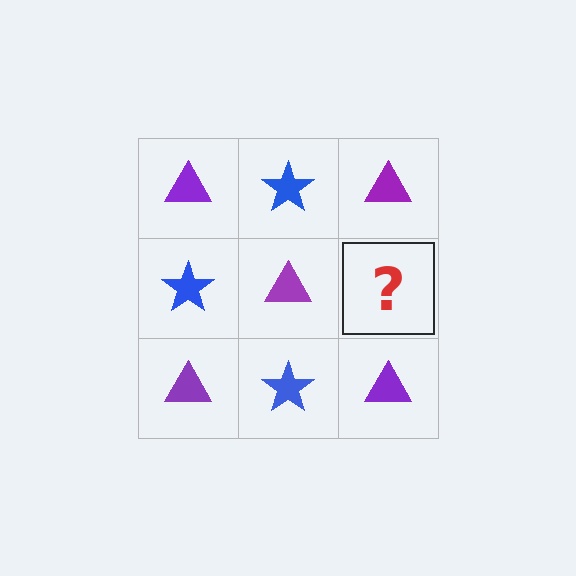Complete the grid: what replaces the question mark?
The question mark should be replaced with a blue star.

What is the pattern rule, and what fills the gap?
The rule is that it alternates purple triangle and blue star in a checkerboard pattern. The gap should be filled with a blue star.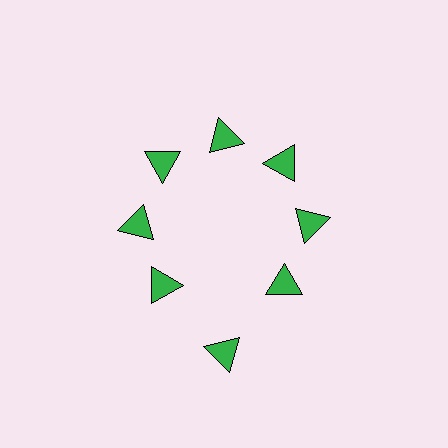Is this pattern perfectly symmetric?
No. The 8 green triangles are arranged in a ring, but one element near the 6 o'clock position is pushed outward from the center, breaking the 8-fold rotational symmetry.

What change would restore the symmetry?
The symmetry would be restored by moving it inward, back onto the ring so that all 8 triangles sit at equal angles and equal distance from the center.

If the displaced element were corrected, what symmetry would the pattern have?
It would have 8-fold rotational symmetry — the pattern would map onto itself every 45 degrees.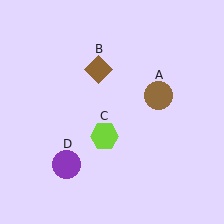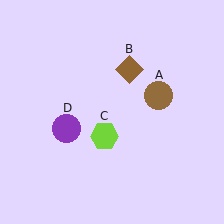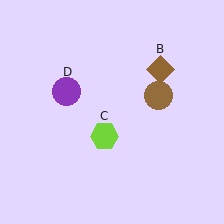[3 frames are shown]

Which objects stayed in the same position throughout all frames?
Brown circle (object A) and lime hexagon (object C) remained stationary.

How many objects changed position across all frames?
2 objects changed position: brown diamond (object B), purple circle (object D).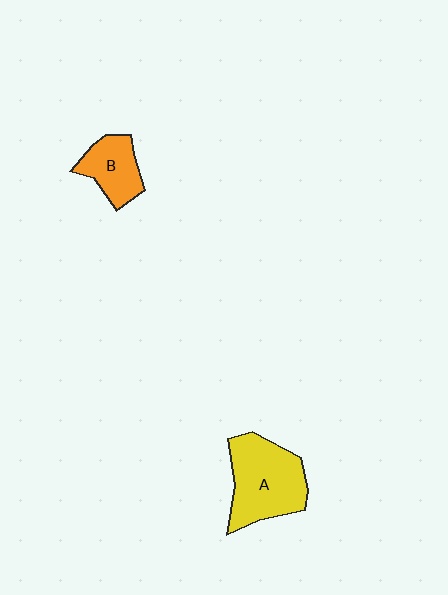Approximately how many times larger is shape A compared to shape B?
Approximately 1.8 times.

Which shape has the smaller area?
Shape B (orange).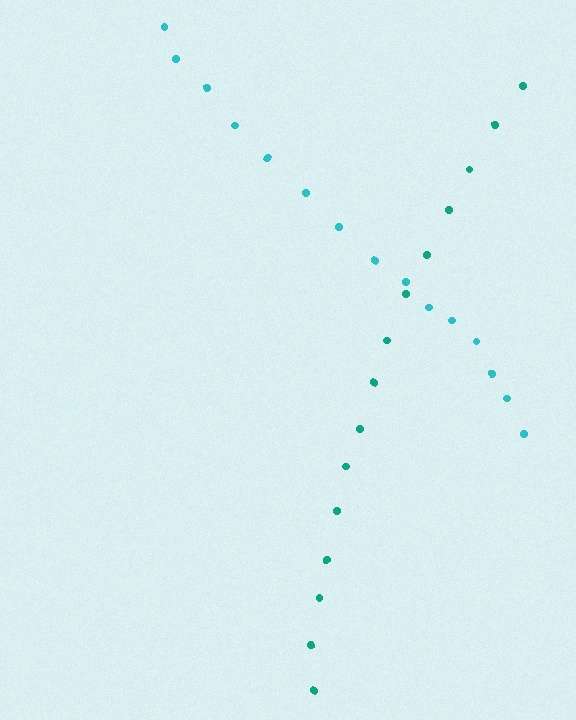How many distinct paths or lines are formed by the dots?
There are 2 distinct paths.